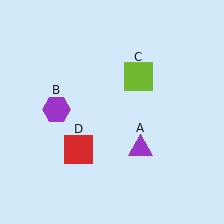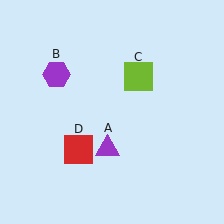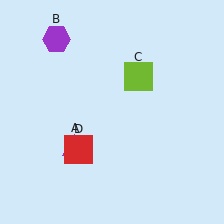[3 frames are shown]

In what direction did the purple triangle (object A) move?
The purple triangle (object A) moved left.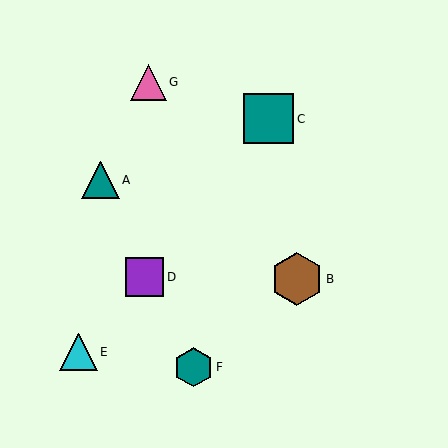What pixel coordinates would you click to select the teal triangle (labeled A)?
Click at (101, 180) to select the teal triangle A.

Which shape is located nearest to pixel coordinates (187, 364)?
The teal hexagon (labeled F) at (194, 367) is nearest to that location.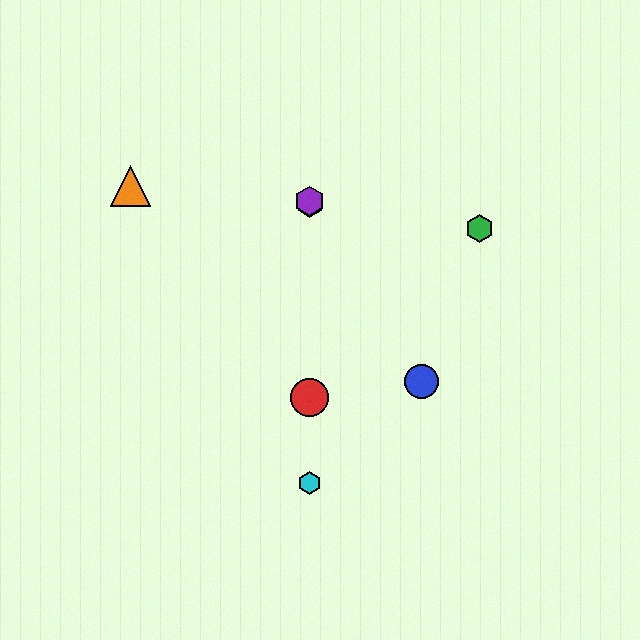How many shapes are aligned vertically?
4 shapes (the red circle, the yellow hexagon, the purple hexagon, the cyan hexagon) are aligned vertically.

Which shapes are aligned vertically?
The red circle, the yellow hexagon, the purple hexagon, the cyan hexagon are aligned vertically.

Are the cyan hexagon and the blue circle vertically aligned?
No, the cyan hexagon is at x≈310 and the blue circle is at x≈422.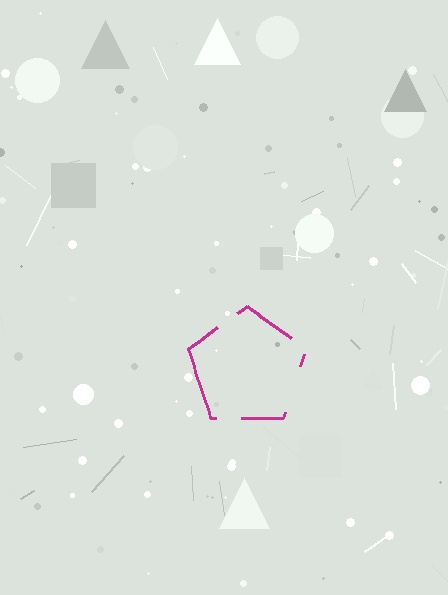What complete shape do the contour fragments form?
The contour fragments form a pentagon.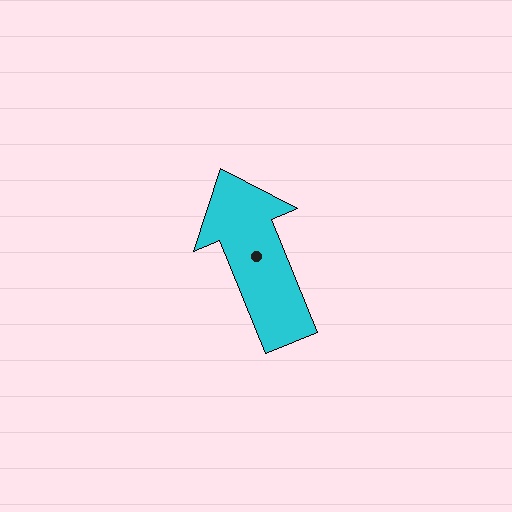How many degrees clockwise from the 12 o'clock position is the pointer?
Approximately 338 degrees.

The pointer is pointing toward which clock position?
Roughly 11 o'clock.